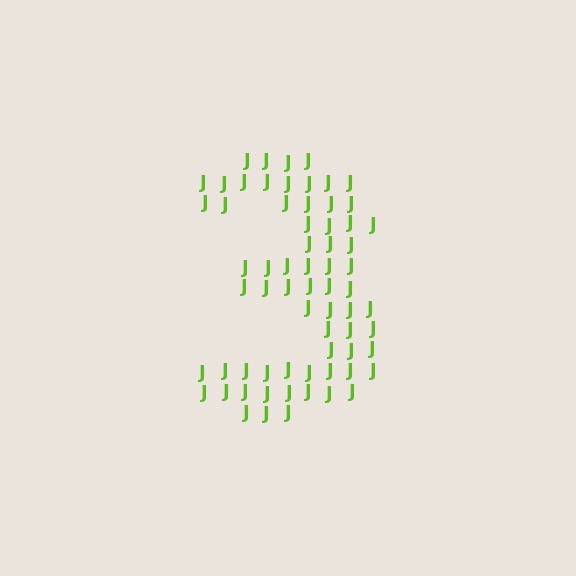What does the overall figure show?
The overall figure shows the digit 3.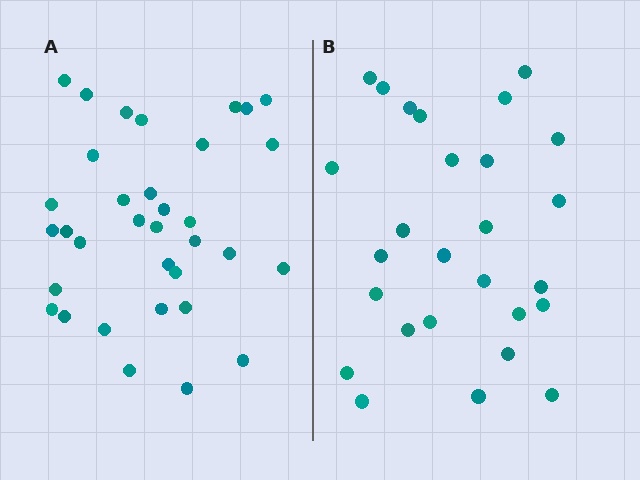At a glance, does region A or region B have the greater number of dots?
Region A (the left region) has more dots.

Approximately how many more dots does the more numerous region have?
Region A has roughly 8 or so more dots than region B.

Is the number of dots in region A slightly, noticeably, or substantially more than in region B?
Region A has noticeably more, but not dramatically so. The ratio is roughly 1.3 to 1.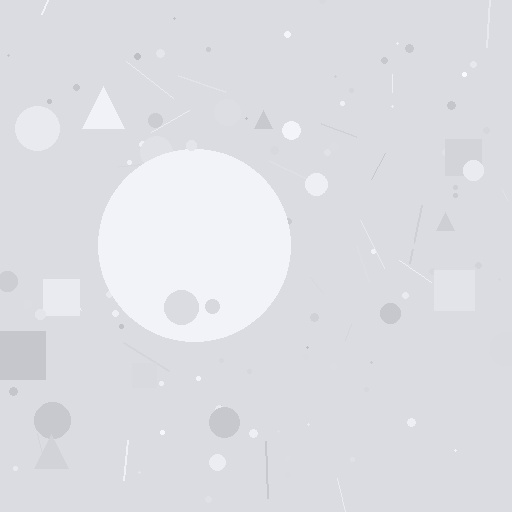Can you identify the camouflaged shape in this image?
The camouflaged shape is a circle.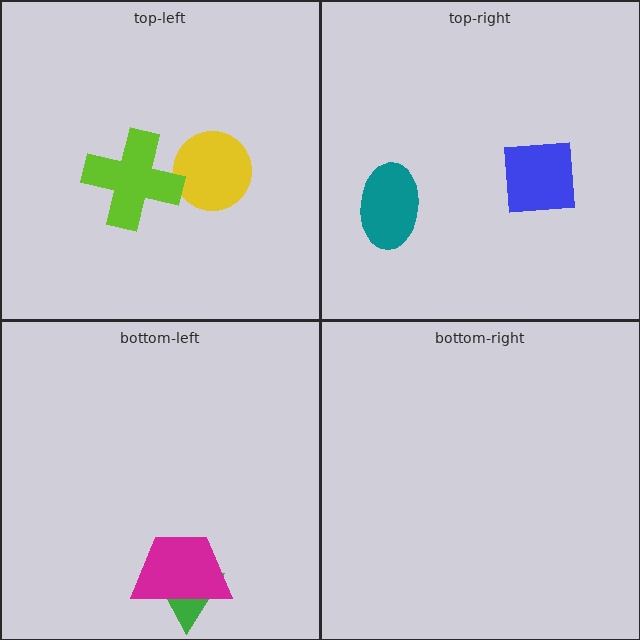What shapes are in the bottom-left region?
The green triangle, the magenta trapezoid.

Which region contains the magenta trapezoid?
The bottom-left region.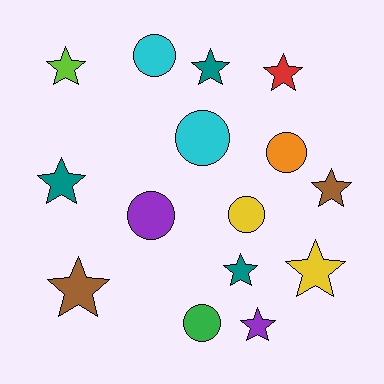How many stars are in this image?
There are 9 stars.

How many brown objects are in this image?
There are 2 brown objects.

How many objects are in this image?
There are 15 objects.